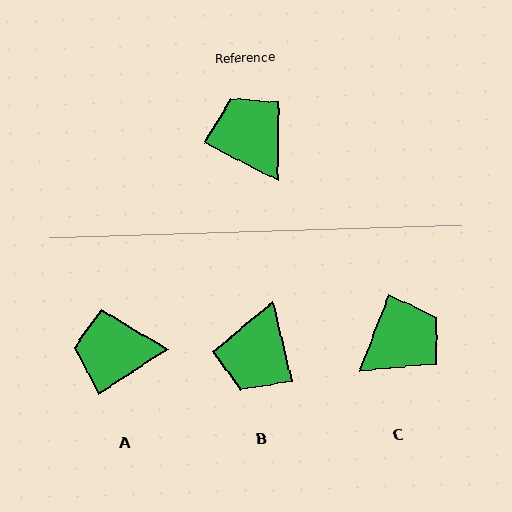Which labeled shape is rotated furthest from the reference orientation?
B, about 130 degrees away.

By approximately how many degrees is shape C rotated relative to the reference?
Approximately 84 degrees clockwise.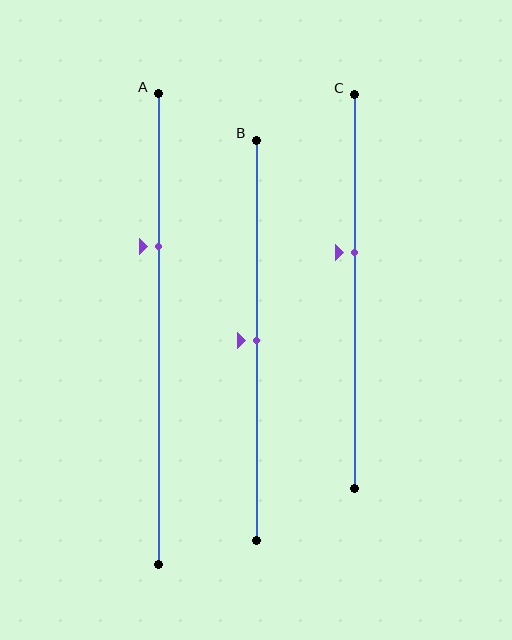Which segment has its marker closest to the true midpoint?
Segment B has its marker closest to the true midpoint.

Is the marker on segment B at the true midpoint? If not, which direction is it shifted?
Yes, the marker on segment B is at the true midpoint.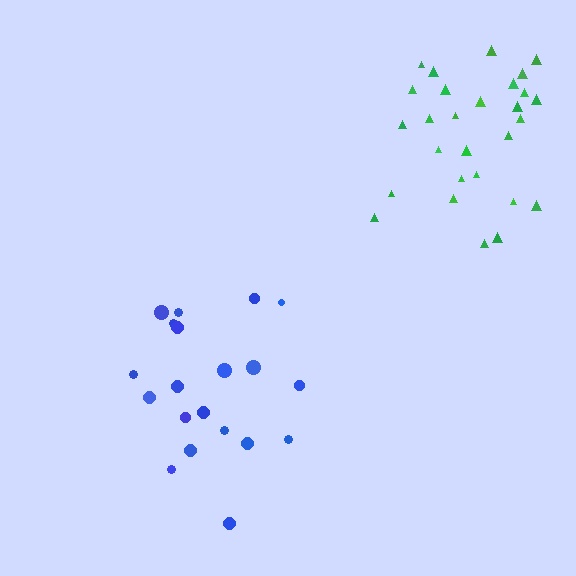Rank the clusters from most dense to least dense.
green, blue.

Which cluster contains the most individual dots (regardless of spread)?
Green (29).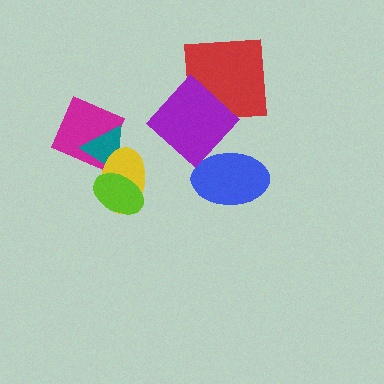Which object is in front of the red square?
The purple diamond is in front of the red square.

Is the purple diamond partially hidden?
No, no other shape covers it.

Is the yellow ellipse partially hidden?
Yes, it is partially covered by another shape.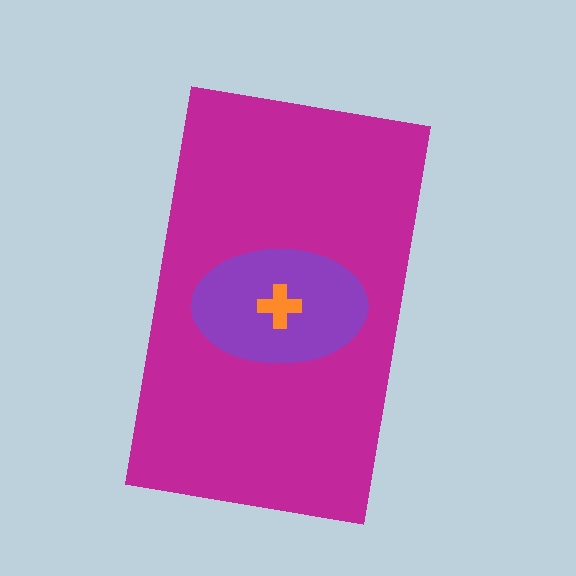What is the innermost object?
The orange cross.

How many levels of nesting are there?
3.